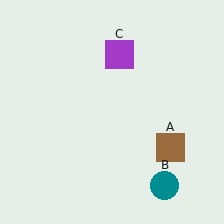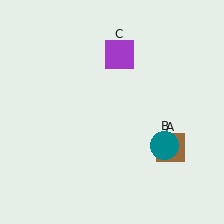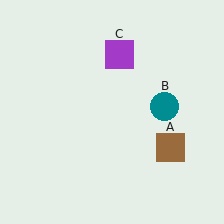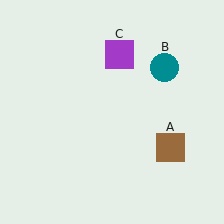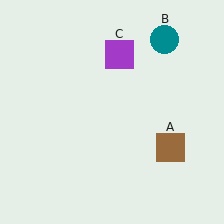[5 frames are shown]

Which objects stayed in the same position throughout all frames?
Brown square (object A) and purple square (object C) remained stationary.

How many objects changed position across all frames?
1 object changed position: teal circle (object B).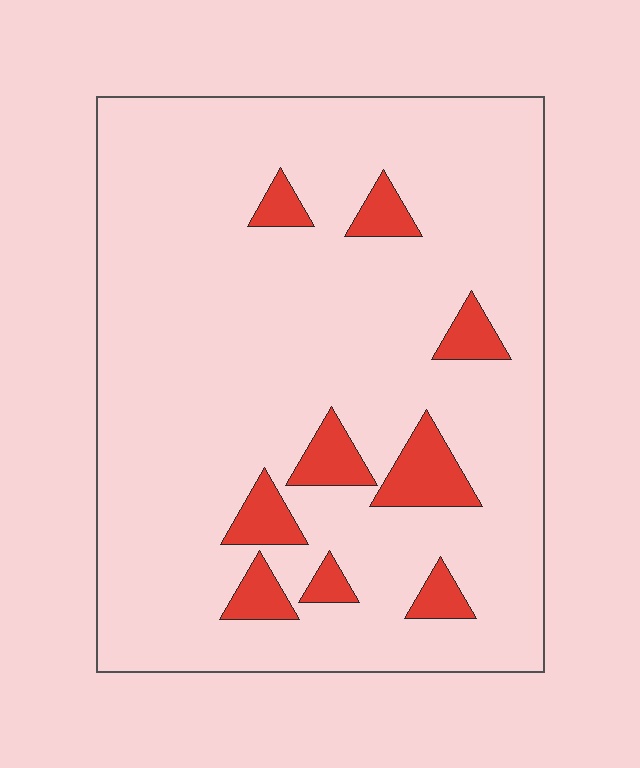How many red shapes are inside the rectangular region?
9.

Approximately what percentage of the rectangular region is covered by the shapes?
Approximately 10%.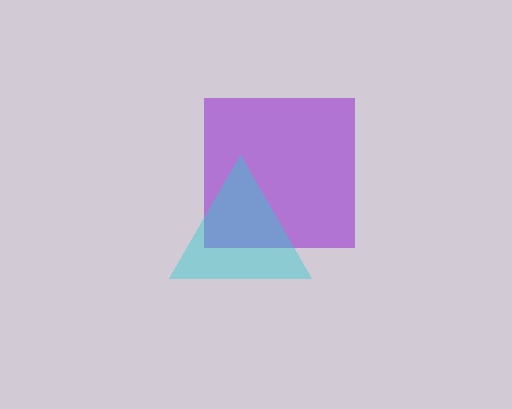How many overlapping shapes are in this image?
There are 2 overlapping shapes in the image.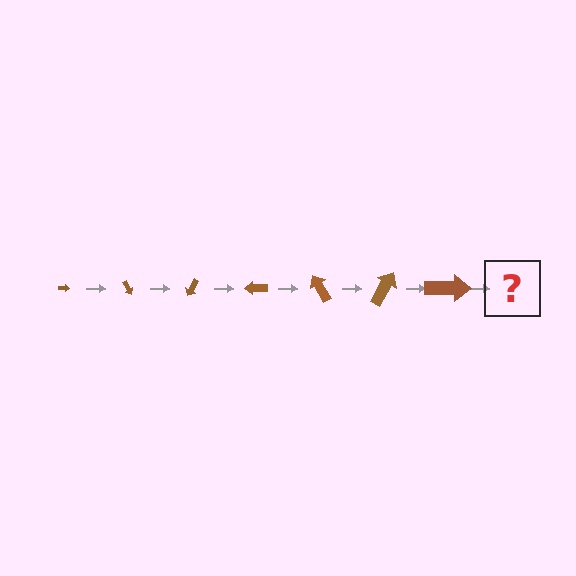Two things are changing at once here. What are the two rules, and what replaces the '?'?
The two rules are that the arrow grows larger each step and it rotates 60 degrees each step. The '?' should be an arrow, larger than the previous one and rotated 420 degrees from the start.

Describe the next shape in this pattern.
It should be an arrow, larger than the previous one and rotated 420 degrees from the start.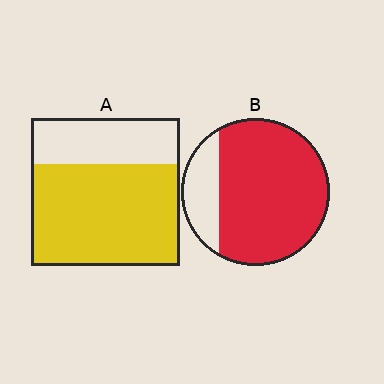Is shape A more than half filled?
Yes.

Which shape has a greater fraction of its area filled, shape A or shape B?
Shape B.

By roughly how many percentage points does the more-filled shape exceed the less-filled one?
By roughly 10 percentage points (B over A).